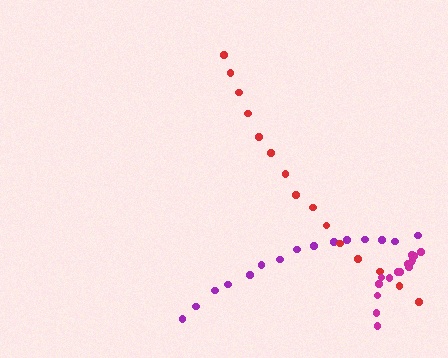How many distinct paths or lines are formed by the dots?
There are 3 distinct paths.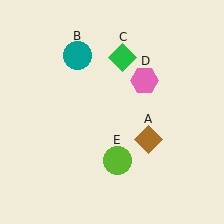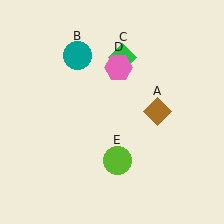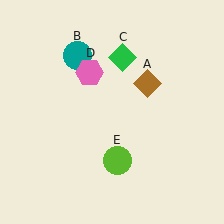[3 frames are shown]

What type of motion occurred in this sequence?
The brown diamond (object A), pink hexagon (object D) rotated counterclockwise around the center of the scene.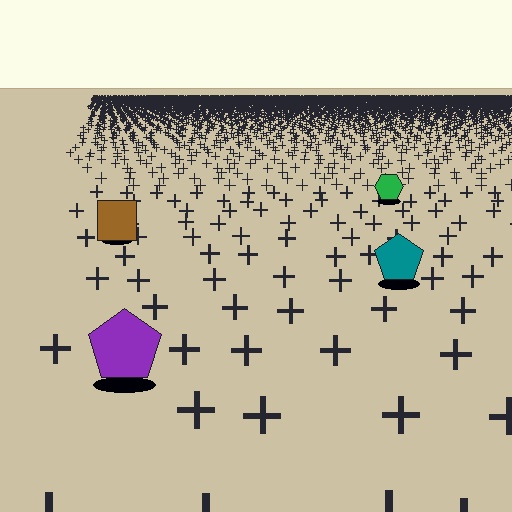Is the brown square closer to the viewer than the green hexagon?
Yes. The brown square is closer — you can tell from the texture gradient: the ground texture is coarser near it.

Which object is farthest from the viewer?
The green hexagon is farthest from the viewer. It appears smaller and the ground texture around it is denser.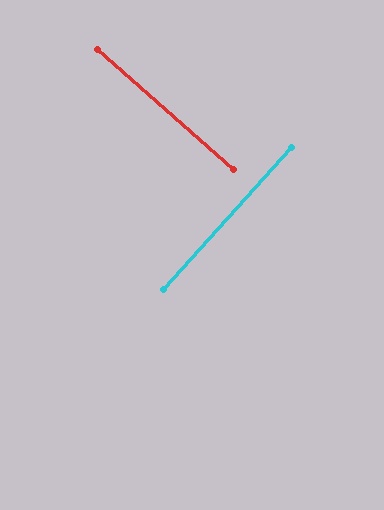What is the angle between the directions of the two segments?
Approximately 89 degrees.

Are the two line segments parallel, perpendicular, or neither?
Perpendicular — they meet at approximately 89°.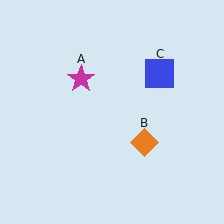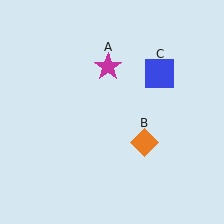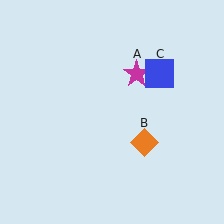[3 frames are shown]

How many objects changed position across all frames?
1 object changed position: magenta star (object A).